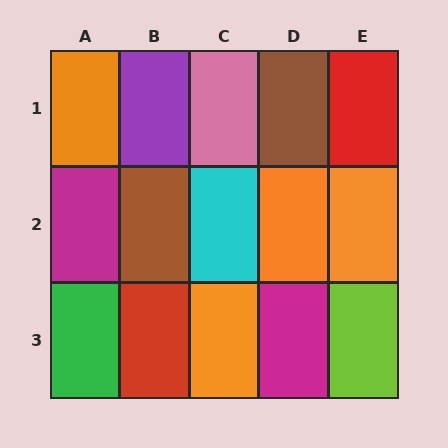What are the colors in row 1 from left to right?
Orange, purple, pink, brown, red.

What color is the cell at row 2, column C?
Cyan.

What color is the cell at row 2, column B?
Brown.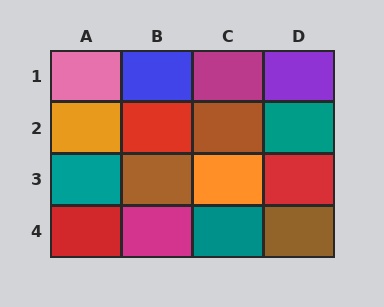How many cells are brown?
3 cells are brown.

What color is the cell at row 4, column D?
Brown.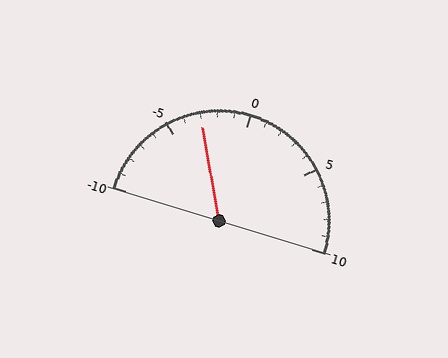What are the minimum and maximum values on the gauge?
The gauge ranges from -10 to 10.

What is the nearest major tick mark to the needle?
The nearest major tick mark is -5.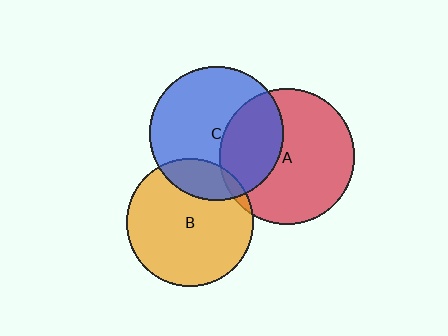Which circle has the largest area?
Circle A (red).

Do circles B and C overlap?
Yes.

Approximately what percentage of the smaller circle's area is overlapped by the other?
Approximately 20%.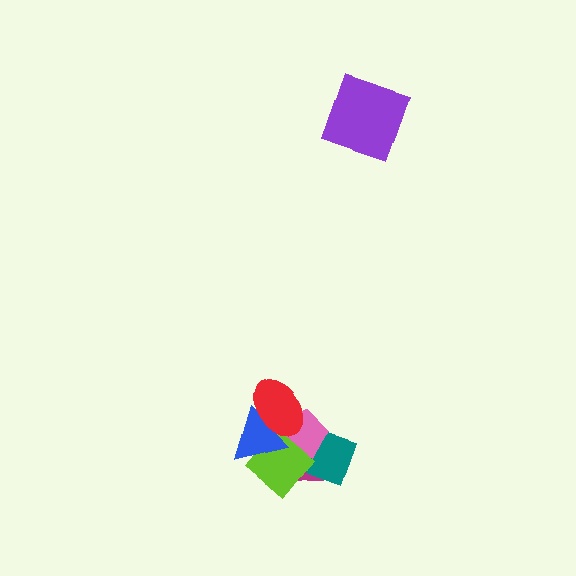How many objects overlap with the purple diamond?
0 objects overlap with the purple diamond.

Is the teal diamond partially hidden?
Yes, it is partially covered by another shape.